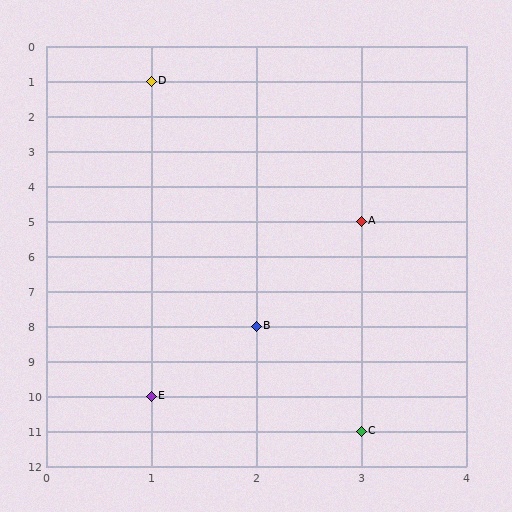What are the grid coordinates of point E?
Point E is at grid coordinates (1, 10).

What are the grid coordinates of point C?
Point C is at grid coordinates (3, 11).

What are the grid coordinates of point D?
Point D is at grid coordinates (1, 1).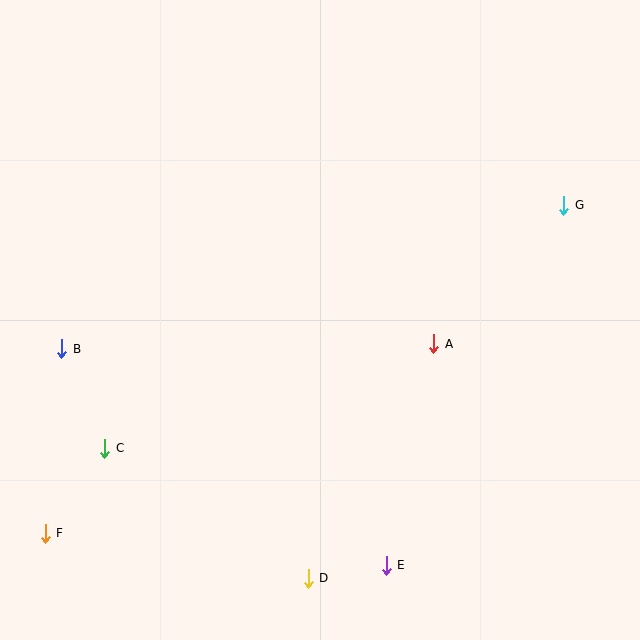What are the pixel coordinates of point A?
Point A is at (434, 344).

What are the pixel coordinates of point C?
Point C is at (105, 448).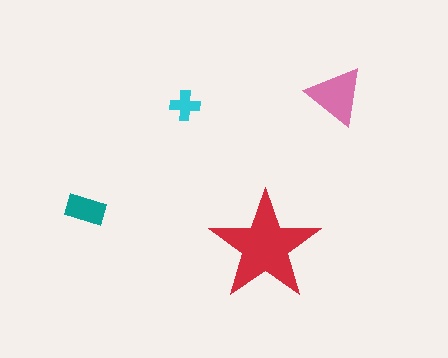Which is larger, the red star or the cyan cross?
The red star.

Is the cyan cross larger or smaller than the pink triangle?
Smaller.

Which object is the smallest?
The cyan cross.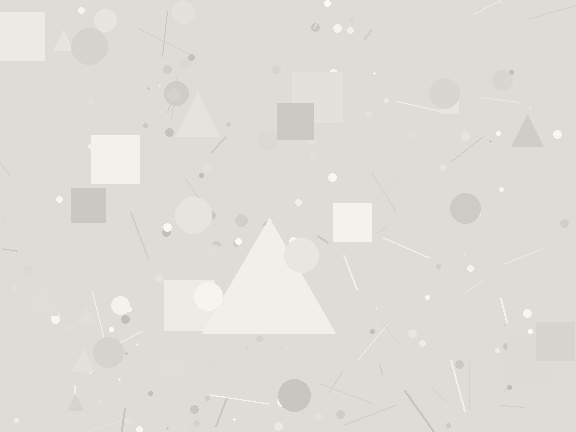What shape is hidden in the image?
A triangle is hidden in the image.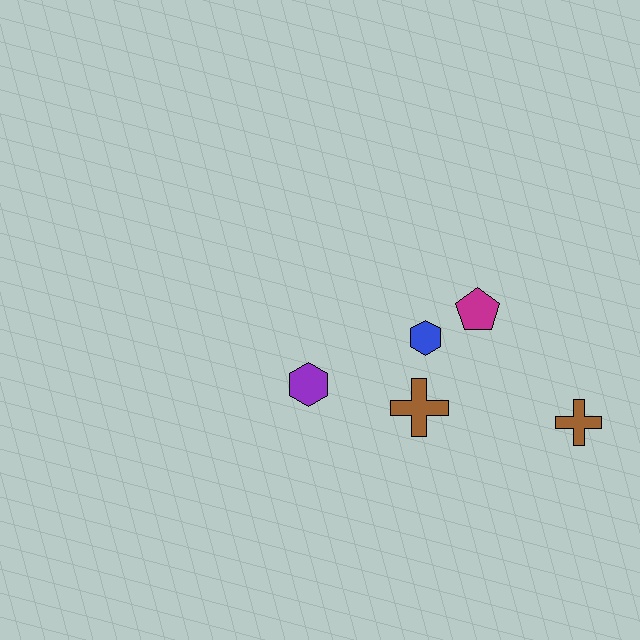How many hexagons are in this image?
There are 2 hexagons.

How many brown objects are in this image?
There are 2 brown objects.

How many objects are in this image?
There are 5 objects.